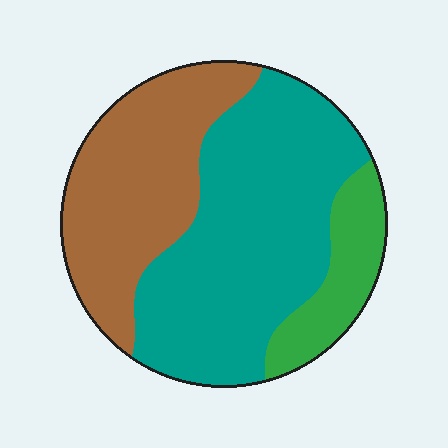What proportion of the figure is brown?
Brown takes up about one third (1/3) of the figure.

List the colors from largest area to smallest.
From largest to smallest: teal, brown, green.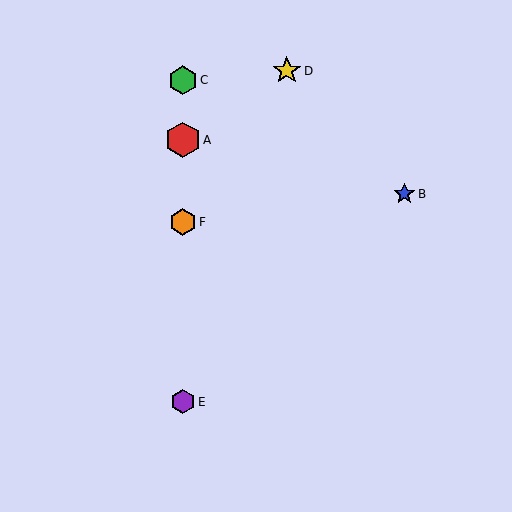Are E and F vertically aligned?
Yes, both are at x≈183.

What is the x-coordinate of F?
Object F is at x≈183.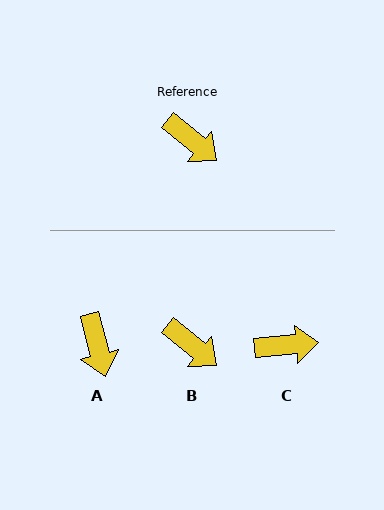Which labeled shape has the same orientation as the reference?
B.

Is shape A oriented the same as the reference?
No, it is off by about 36 degrees.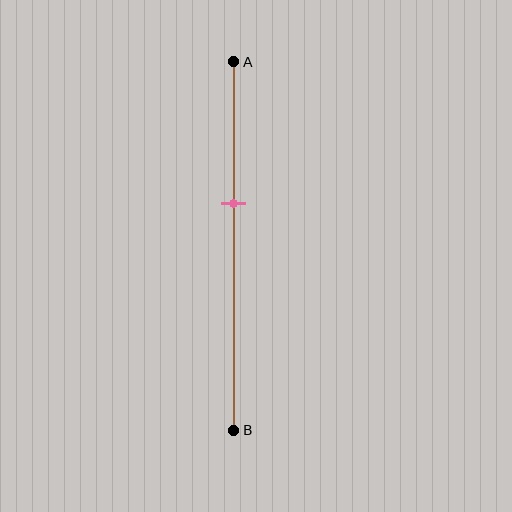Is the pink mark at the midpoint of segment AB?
No, the mark is at about 40% from A, not at the 50% midpoint.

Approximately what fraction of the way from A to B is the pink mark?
The pink mark is approximately 40% of the way from A to B.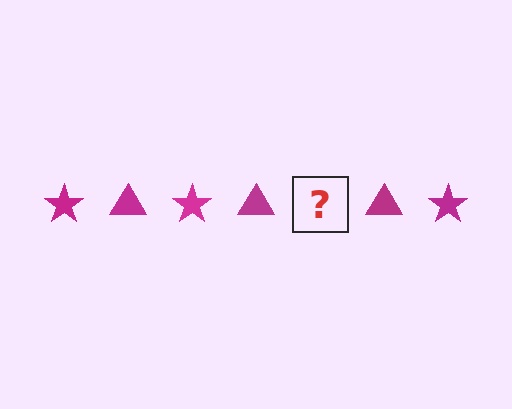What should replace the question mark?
The question mark should be replaced with a magenta star.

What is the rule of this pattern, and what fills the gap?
The rule is that the pattern cycles through star, triangle shapes in magenta. The gap should be filled with a magenta star.